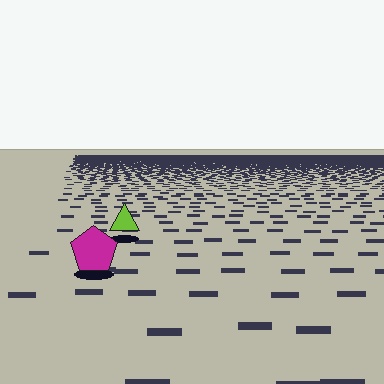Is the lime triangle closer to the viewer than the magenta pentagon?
No. The magenta pentagon is closer — you can tell from the texture gradient: the ground texture is coarser near it.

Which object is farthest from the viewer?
The lime triangle is farthest from the viewer. It appears smaller and the ground texture around it is denser.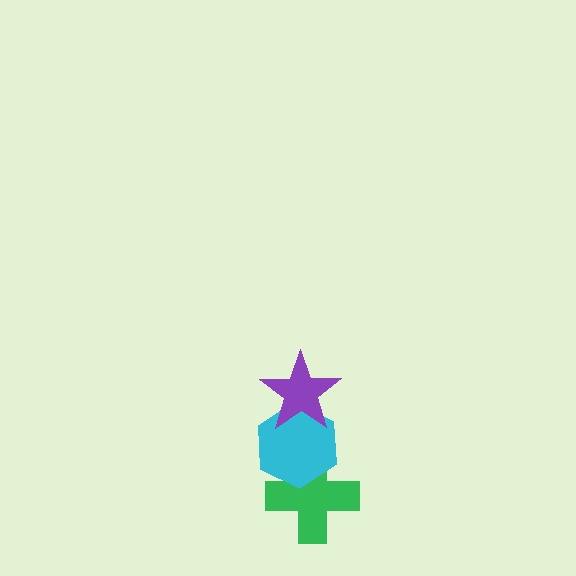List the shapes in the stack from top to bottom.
From top to bottom: the purple star, the cyan hexagon, the green cross.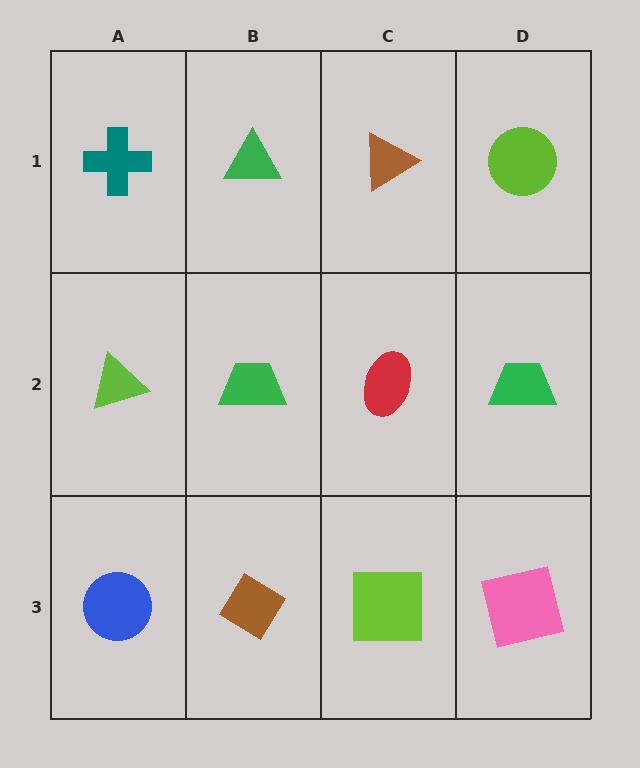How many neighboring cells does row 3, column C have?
3.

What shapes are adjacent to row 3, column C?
A red ellipse (row 2, column C), a brown diamond (row 3, column B), a pink square (row 3, column D).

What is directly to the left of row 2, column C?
A green trapezoid.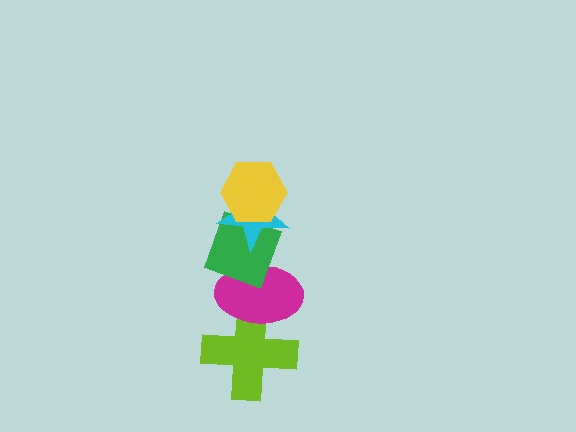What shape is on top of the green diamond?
The cyan star is on top of the green diamond.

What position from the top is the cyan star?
The cyan star is 2nd from the top.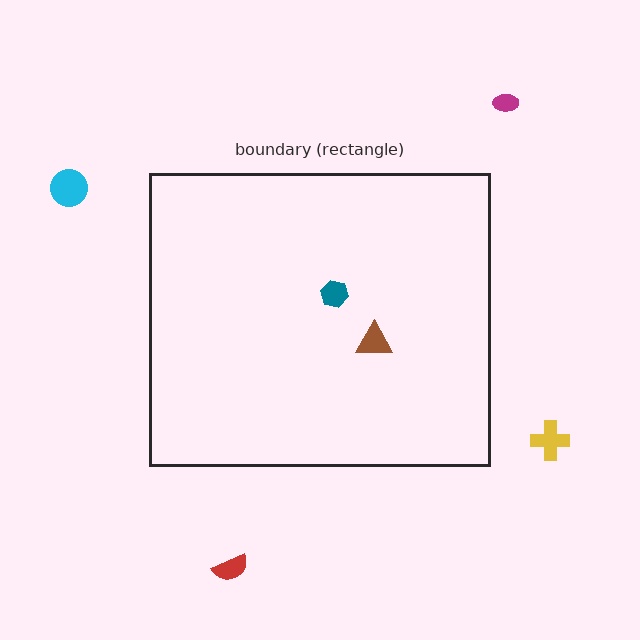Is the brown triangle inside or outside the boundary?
Inside.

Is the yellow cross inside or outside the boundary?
Outside.